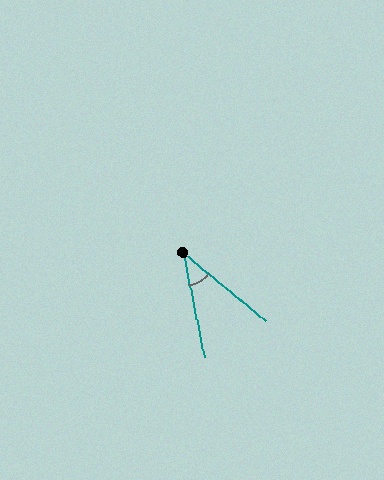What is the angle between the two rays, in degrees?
Approximately 39 degrees.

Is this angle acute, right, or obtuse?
It is acute.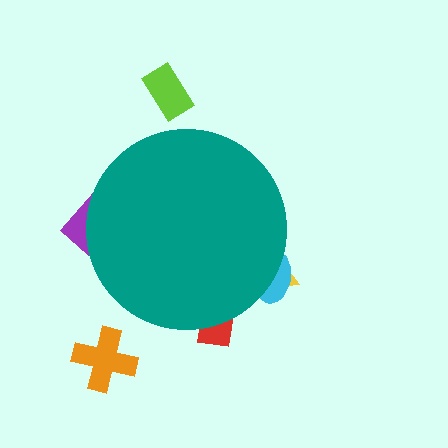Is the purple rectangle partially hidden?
Yes, the purple rectangle is partially hidden behind the teal circle.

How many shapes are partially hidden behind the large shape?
4 shapes are partially hidden.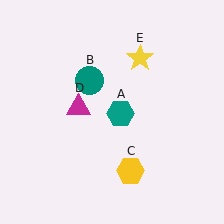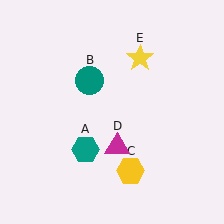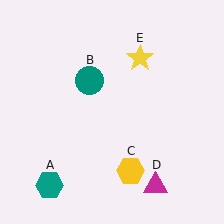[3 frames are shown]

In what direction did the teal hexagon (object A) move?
The teal hexagon (object A) moved down and to the left.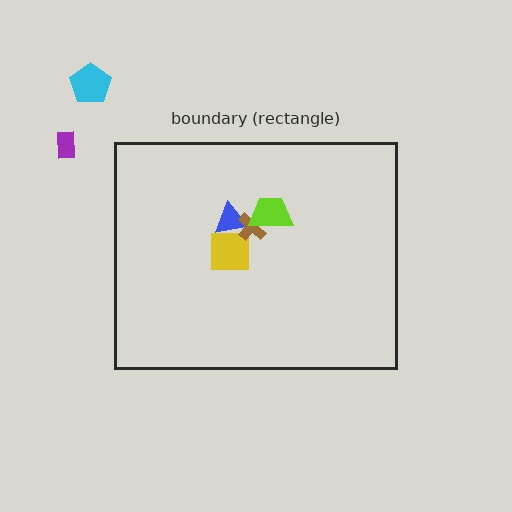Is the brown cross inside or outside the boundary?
Inside.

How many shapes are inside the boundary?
4 inside, 2 outside.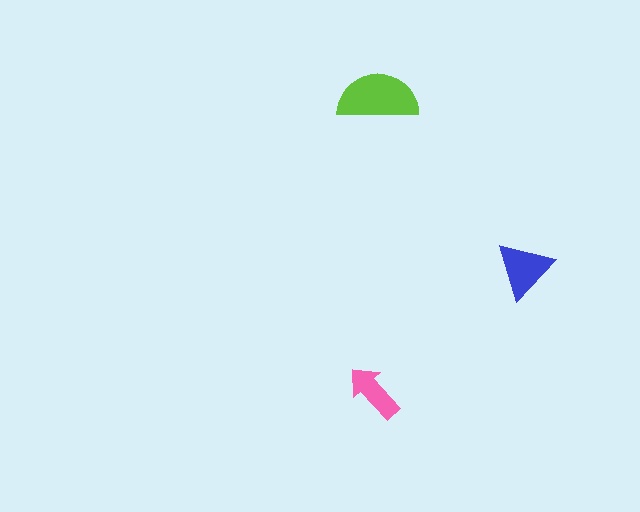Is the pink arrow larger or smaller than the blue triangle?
Smaller.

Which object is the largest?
The lime semicircle.